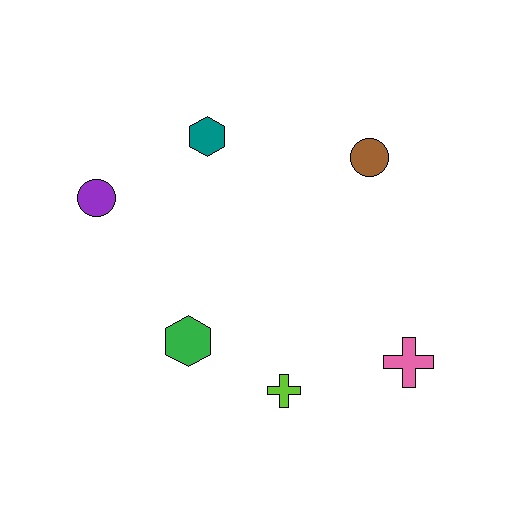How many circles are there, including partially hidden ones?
There are 2 circles.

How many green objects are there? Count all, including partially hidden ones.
There is 1 green object.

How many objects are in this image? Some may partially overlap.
There are 6 objects.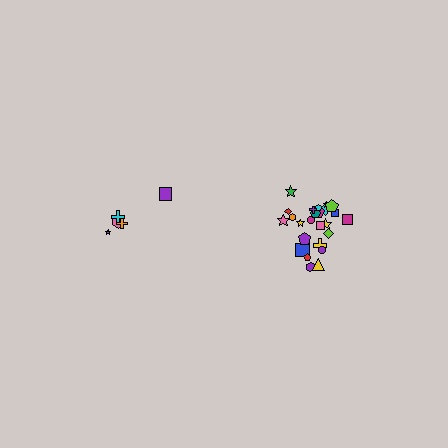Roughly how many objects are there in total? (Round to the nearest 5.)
Roughly 30 objects in total.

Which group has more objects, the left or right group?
The right group.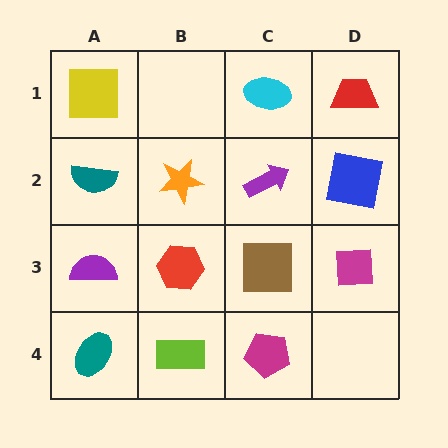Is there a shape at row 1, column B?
No, that cell is empty.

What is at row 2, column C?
A purple arrow.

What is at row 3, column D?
A magenta square.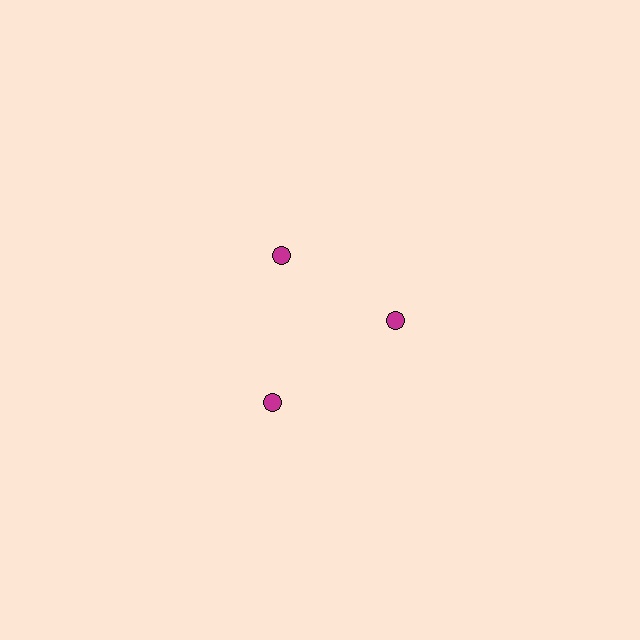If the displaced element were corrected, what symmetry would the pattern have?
It would have 3-fold rotational symmetry — the pattern would map onto itself every 120 degrees.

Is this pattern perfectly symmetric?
No. The 3 magenta circles are arranged in a ring, but one element near the 7 o'clock position is pushed outward from the center, breaking the 3-fold rotational symmetry.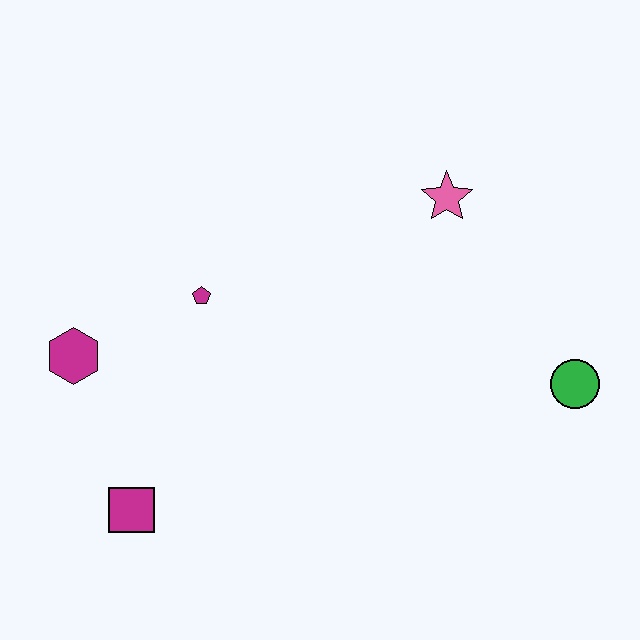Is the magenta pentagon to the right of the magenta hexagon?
Yes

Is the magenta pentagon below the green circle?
No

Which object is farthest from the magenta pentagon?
The green circle is farthest from the magenta pentagon.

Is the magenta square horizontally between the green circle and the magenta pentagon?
No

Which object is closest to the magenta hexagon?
The magenta pentagon is closest to the magenta hexagon.